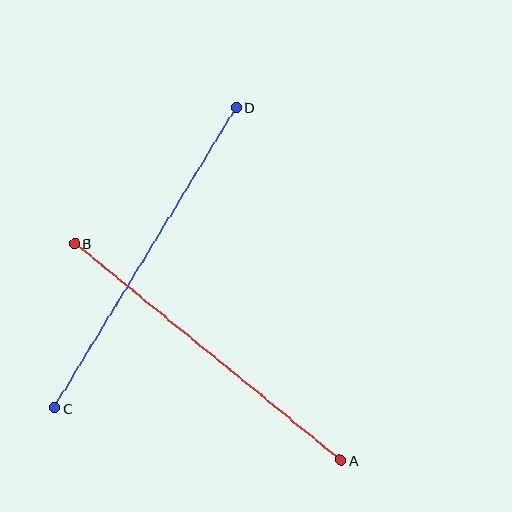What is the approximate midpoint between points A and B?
The midpoint is at approximately (208, 352) pixels.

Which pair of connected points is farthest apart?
Points C and D are farthest apart.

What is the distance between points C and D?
The distance is approximately 351 pixels.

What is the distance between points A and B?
The distance is approximately 343 pixels.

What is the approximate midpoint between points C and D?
The midpoint is at approximately (145, 258) pixels.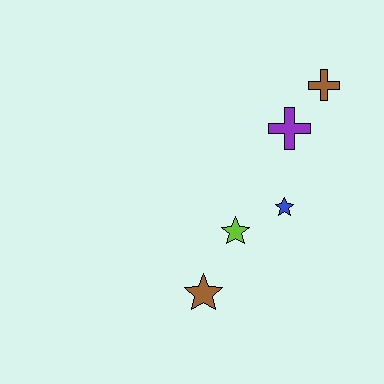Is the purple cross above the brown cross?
No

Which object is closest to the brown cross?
The purple cross is closest to the brown cross.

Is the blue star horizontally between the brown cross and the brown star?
Yes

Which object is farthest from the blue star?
The brown cross is farthest from the blue star.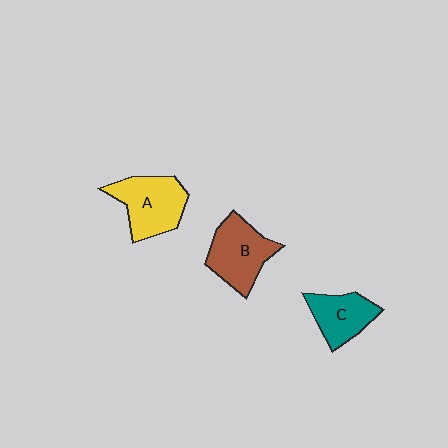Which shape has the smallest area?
Shape C (teal).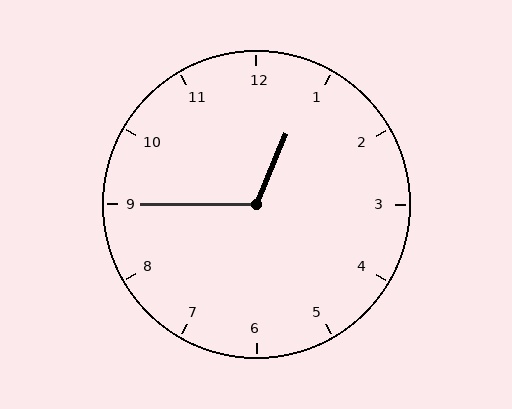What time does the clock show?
12:45.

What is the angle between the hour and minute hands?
Approximately 112 degrees.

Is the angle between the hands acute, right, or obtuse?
It is obtuse.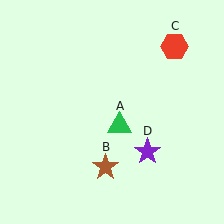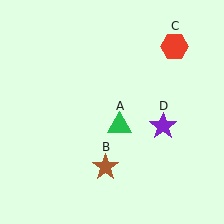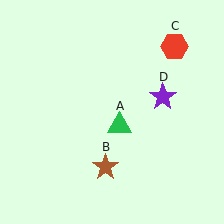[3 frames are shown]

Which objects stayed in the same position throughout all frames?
Green triangle (object A) and brown star (object B) and red hexagon (object C) remained stationary.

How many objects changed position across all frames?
1 object changed position: purple star (object D).